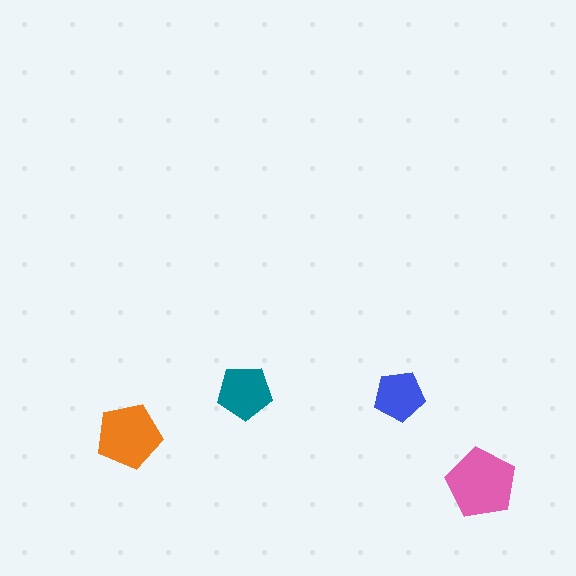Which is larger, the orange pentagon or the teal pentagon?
The orange one.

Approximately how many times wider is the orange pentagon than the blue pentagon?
About 1.5 times wider.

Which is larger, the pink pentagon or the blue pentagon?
The pink one.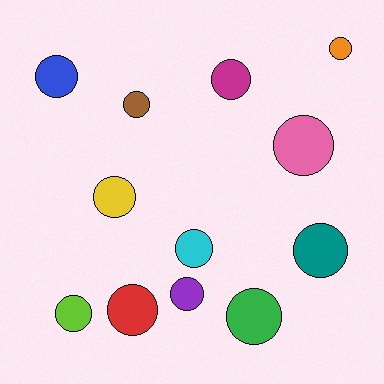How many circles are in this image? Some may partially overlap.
There are 12 circles.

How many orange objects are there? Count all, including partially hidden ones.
There is 1 orange object.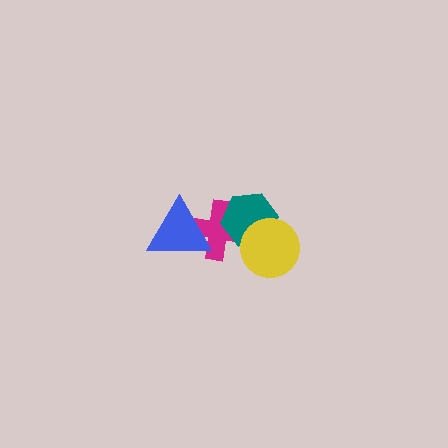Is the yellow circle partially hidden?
No, no other shape covers it.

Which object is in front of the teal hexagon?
The yellow circle is in front of the teal hexagon.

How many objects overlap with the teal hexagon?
2 objects overlap with the teal hexagon.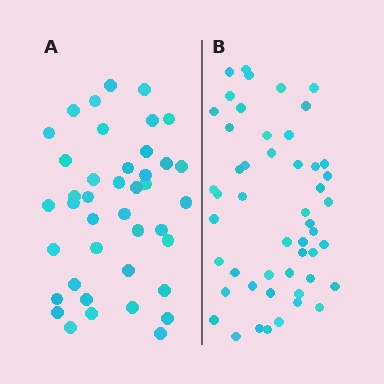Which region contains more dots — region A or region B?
Region B (the right region) has more dots.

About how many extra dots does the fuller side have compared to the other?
Region B has roughly 8 or so more dots than region A.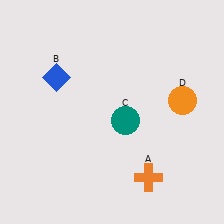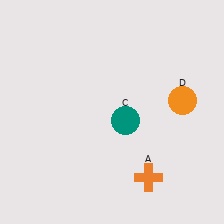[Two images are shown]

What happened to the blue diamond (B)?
The blue diamond (B) was removed in Image 2. It was in the top-left area of Image 1.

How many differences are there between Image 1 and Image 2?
There is 1 difference between the two images.